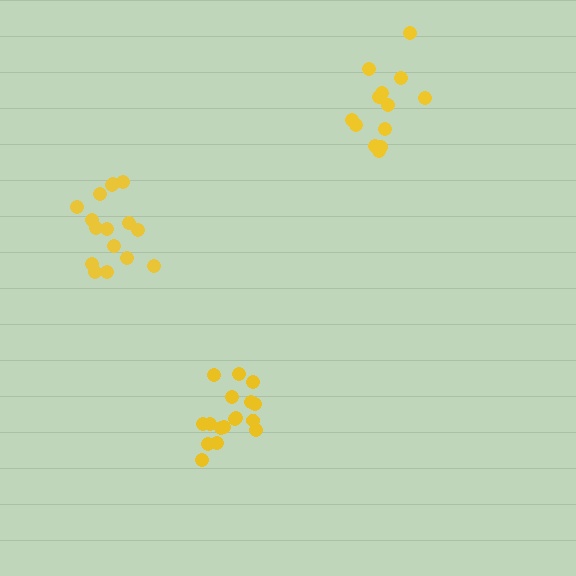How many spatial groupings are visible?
There are 3 spatial groupings.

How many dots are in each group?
Group 1: 16 dots, Group 2: 17 dots, Group 3: 13 dots (46 total).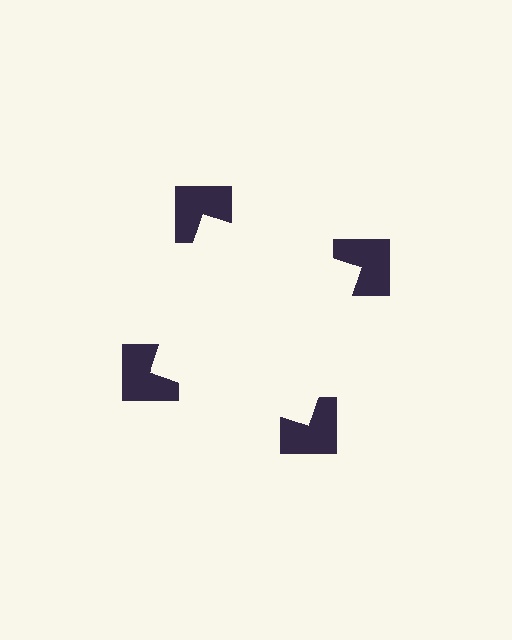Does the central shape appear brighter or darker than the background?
It typically appears slightly brighter than the background, even though no actual brightness change is drawn.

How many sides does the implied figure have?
4 sides.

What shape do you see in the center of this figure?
An illusory square — its edges are inferred from the aligned wedge cuts in the notched squares, not physically drawn.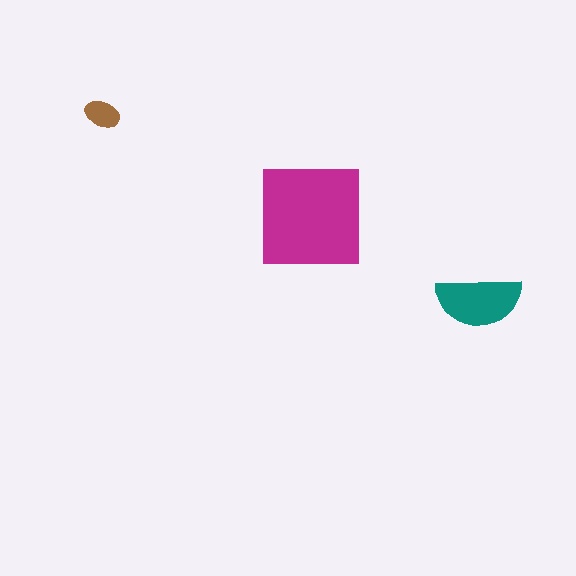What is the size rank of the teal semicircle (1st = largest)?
2nd.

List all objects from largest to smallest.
The magenta square, the teal semicircle, the brown ellipse.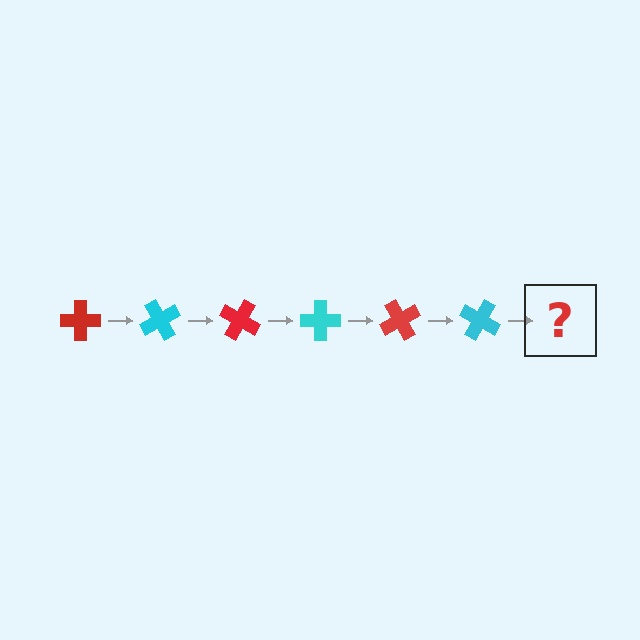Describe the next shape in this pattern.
It should be a red cross, rotated 360 degrees from the start.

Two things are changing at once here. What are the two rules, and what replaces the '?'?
The two rules are that it rotates 60 degrees each step and the color cycles through red and cyan. The '?' should be a red cross, rotated 360 degrees from the start.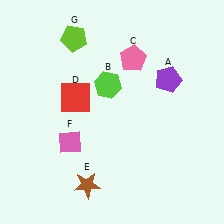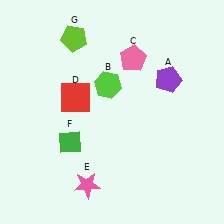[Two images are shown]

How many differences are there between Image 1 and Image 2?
There are 2 differences between the two images.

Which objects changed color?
E changed from brown to pink. F changed from pink to green.